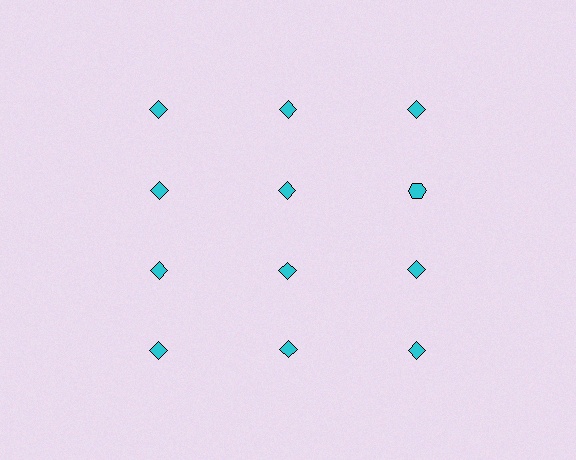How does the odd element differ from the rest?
It has a different shape: hexagon instead of diamond.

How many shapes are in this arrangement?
There are 12 shapes arranged in a grid pattern.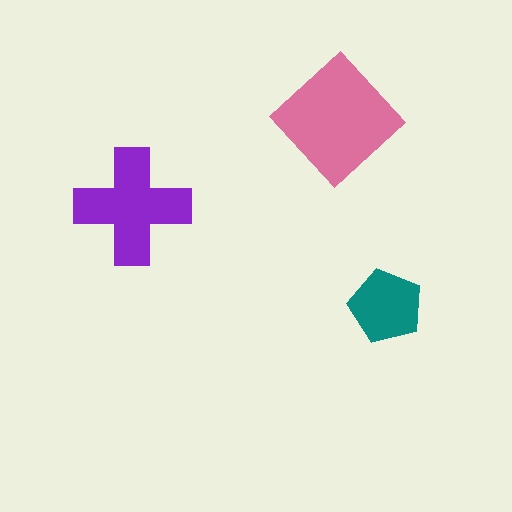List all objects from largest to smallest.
The pink diamond, the purple cross, the teal pentagon.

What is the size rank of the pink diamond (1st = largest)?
1st.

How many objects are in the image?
There are 3 objects in the image.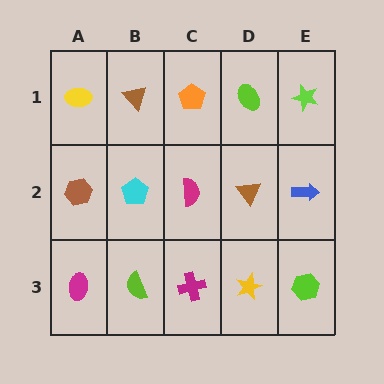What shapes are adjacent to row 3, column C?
A magenta semicircle (row 2, column C), a lime semicircle (row 3, column B), a yellow star (row 3, column D).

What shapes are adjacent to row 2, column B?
A brown triangle (row 1, column B), a lime semicircle (row 3, column B), a brown hexagon (row 2, column A), a magenta semicircle (row 2, column C).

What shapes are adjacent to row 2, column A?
A yellow ellipse (row 1, column A), a magenta ellipse (row 3, column A), a cyan pentagon (row 2, column B).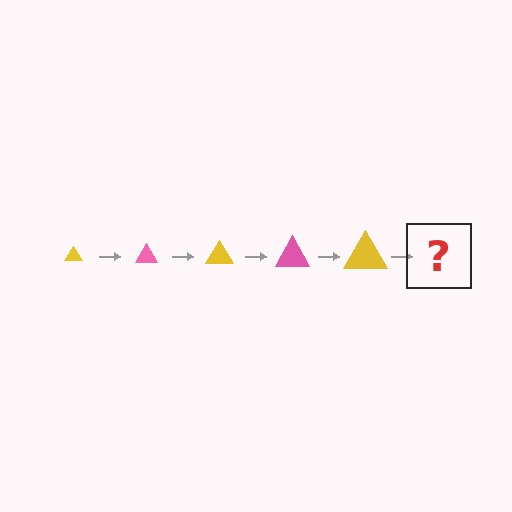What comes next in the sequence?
The next element should be a pink triangle, larger than the previous one.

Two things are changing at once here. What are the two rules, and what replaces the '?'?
The two rules are that the triangle grows larger each step and the color cycles through yellow and pink. The '?' should be a pink triangle, larger than the previous one.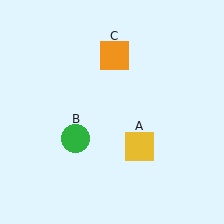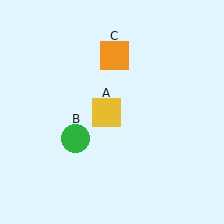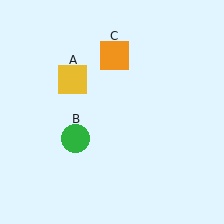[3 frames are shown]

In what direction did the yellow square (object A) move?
The yellow square (object A) moved up and to the left.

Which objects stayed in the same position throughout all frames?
Green circle (object B) and orange square (object C) remained stationary.